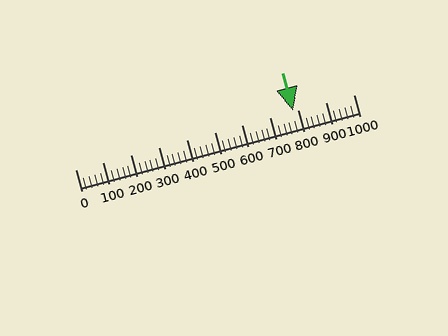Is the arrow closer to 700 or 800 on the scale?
The arrow is closer to 800.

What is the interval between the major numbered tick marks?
The major tick marks are spaced 100 units apart.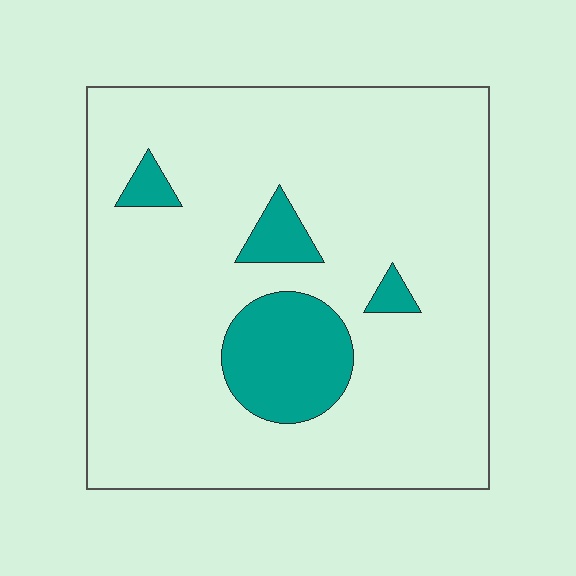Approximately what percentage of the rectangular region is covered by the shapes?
Approximately 15%.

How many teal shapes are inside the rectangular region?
4.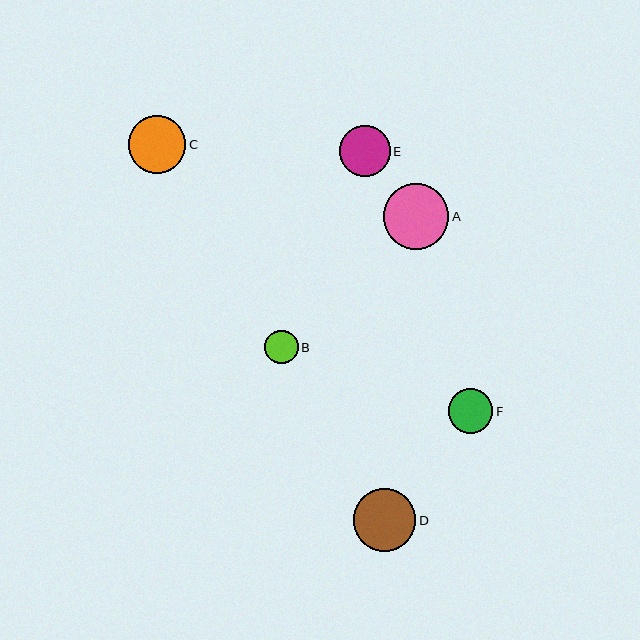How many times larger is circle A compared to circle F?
Circle A is approximately 1.5 times the size of circle F.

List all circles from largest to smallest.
From largest to smallest: A, D, C, E, F, B.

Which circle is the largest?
Circle A is the largest with a size of approximately 65 pixels.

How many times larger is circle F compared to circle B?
Circle F is approximately 1.3 times the size of circle B.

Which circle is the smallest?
Circle B is the smallest with a size of approximately 34 pixels.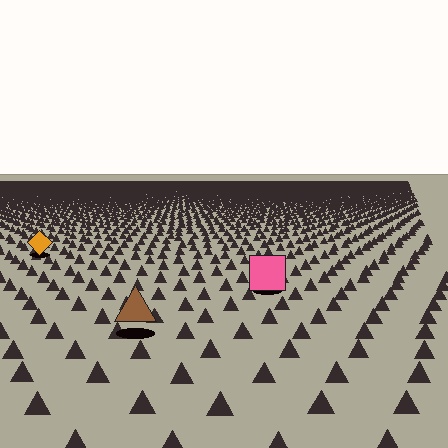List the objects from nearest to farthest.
From nearest to farthest: the brown triangle, the pink square, the orange diamond.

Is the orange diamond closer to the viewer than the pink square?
No. The pink square is closer — you can tell from the texture gradient: the ground texture is coarser near it.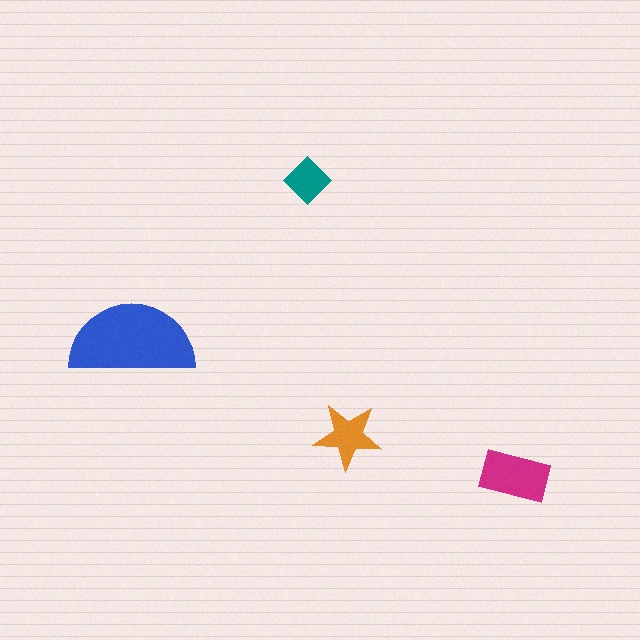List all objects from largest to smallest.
The blue semicircle, the magenta rectangle, the orange star, the teal diamond.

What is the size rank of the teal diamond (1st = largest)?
4th.